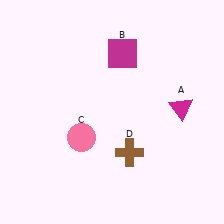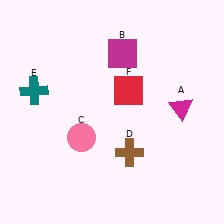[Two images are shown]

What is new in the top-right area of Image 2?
A red square (F) was added in the top-right area of Image 2.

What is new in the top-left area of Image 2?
A teal cross (E) was added in the top-left area of Image 2.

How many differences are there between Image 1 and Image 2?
There are 2 differences between the two images.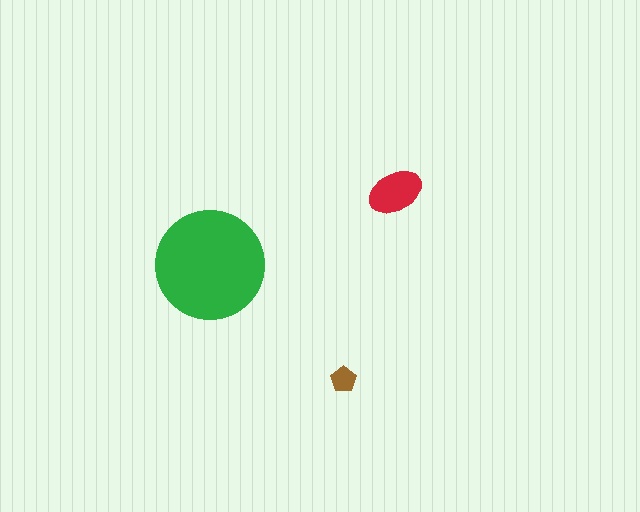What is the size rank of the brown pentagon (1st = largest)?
3rd.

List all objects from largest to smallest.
The green circle, the red ellipse, the brown pentagon.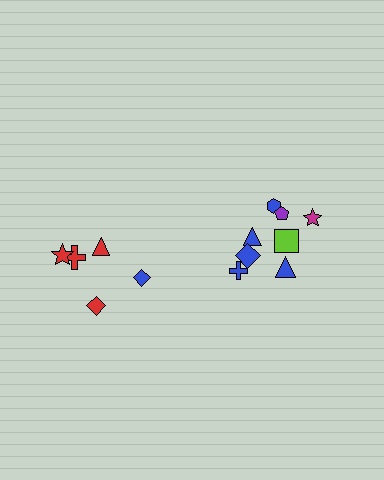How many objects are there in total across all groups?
There are 13 objects.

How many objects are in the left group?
There are 5 objects.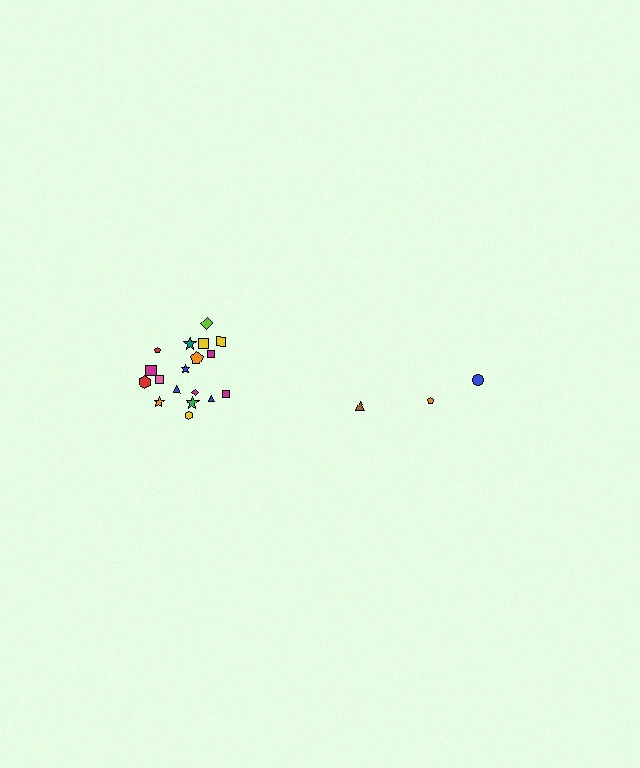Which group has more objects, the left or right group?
The left group.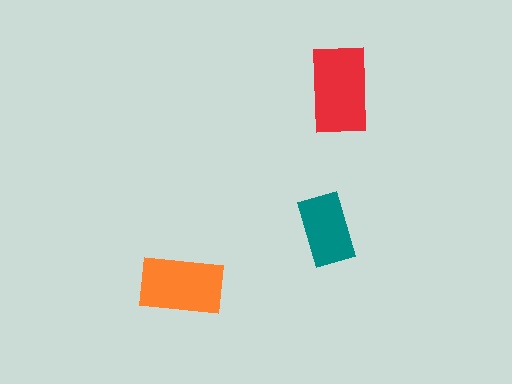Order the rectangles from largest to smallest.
the red one, the orange one, the teal one.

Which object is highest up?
The red rectangle is topmost.